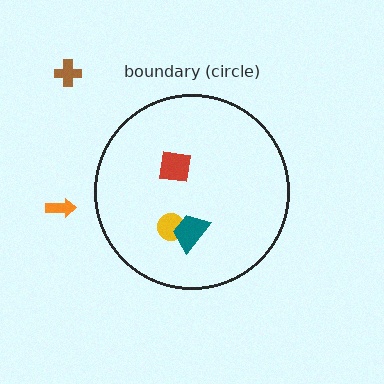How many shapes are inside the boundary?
3 inside, 2 outside.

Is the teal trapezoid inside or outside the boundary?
Inside.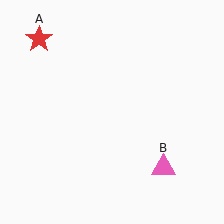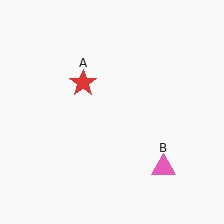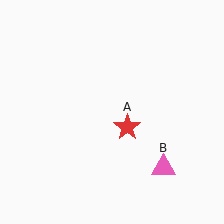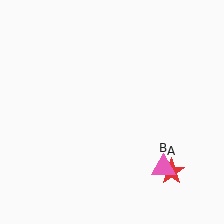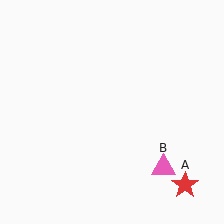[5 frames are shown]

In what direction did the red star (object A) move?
The red star (object A) moved down and to the right.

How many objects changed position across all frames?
1 object changed position: red star (object A).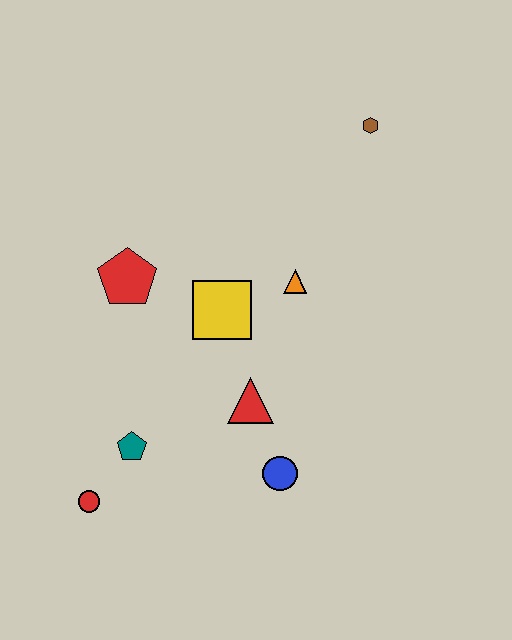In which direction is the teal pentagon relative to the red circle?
The teal pentagon is above the red circle.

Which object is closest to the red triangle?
The blue circle is closest to the red triangle.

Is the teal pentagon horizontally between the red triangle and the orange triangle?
No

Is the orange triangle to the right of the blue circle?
Yes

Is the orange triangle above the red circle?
Yes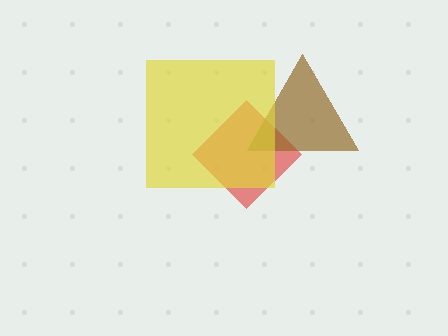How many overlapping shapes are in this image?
There are 3 overlapping shapes in the image.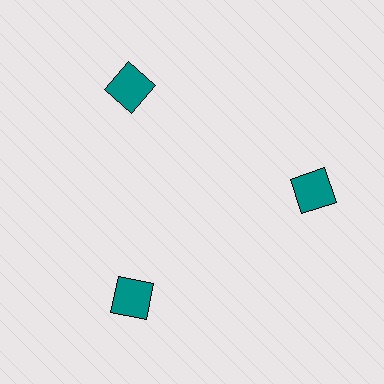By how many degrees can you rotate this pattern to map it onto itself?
The pattern maps onto itself every 120 degrees of rotation.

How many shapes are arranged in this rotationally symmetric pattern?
There are 3 shapes, arranged in 3 groups of 1.